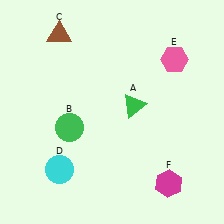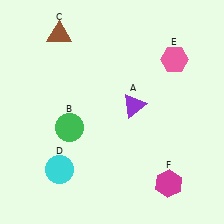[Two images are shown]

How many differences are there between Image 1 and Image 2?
There is 1 difference between the two images.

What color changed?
The triangle (A) changed from green in Image 1 to purple in Image 2.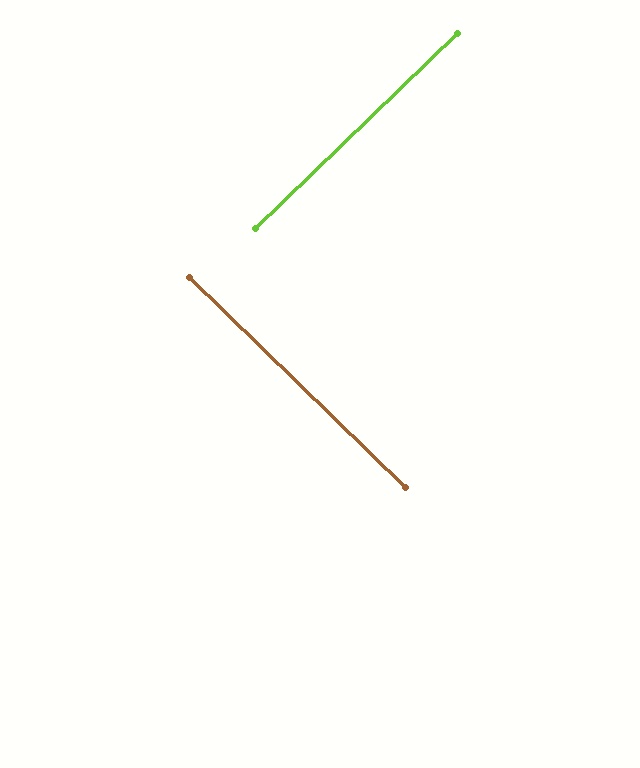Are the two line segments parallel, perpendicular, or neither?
Perpendicular — they meet at approximately 88°.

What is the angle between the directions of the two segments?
Approximately 88 degrees.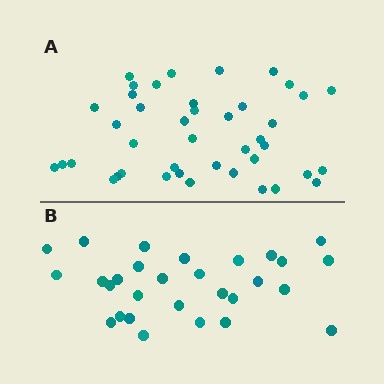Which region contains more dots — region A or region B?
Region A (the top region) has more dots.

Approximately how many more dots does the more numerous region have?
Region A has approximately 15 more dots than region B.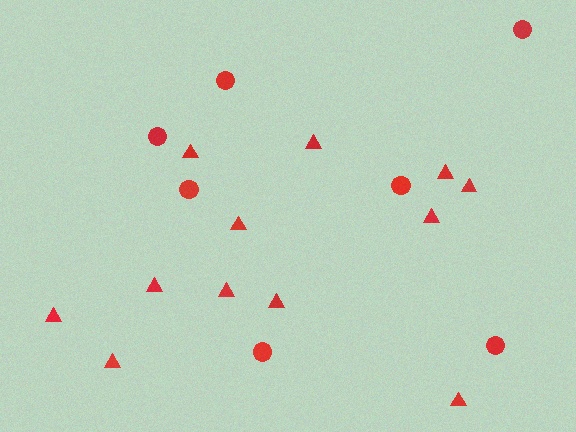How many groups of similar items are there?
There are 2 groups: one group of triangles (12) and one group of circles (7).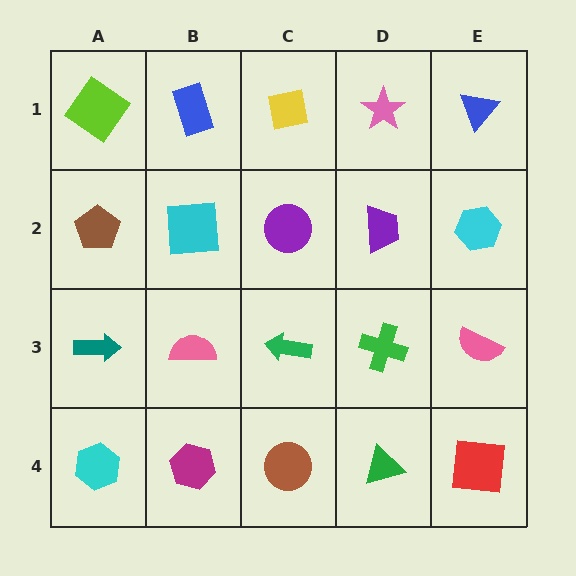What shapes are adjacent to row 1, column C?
A purple circle (row 2, column C), a blue rectangle (row 1, column B), a pink star (row 1, column D).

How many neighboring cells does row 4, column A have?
2.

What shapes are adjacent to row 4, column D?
A green cross (row 3, column D), a brown circle (row 4, column C), a red square (row 4, column E).